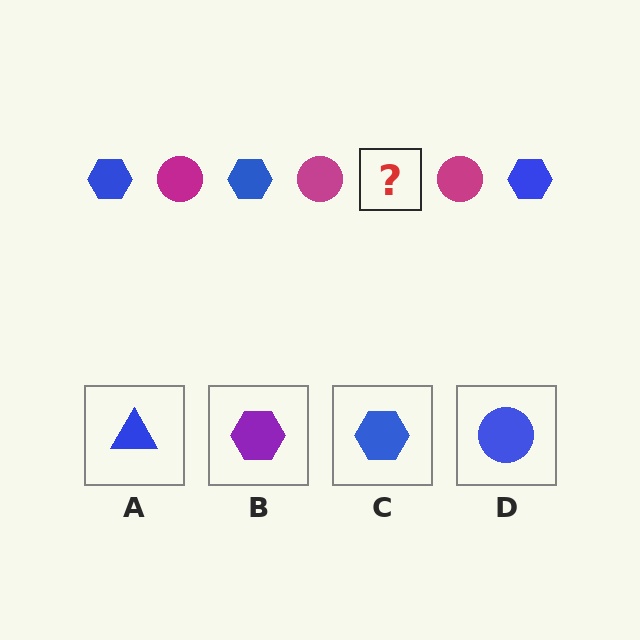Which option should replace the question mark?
Option C.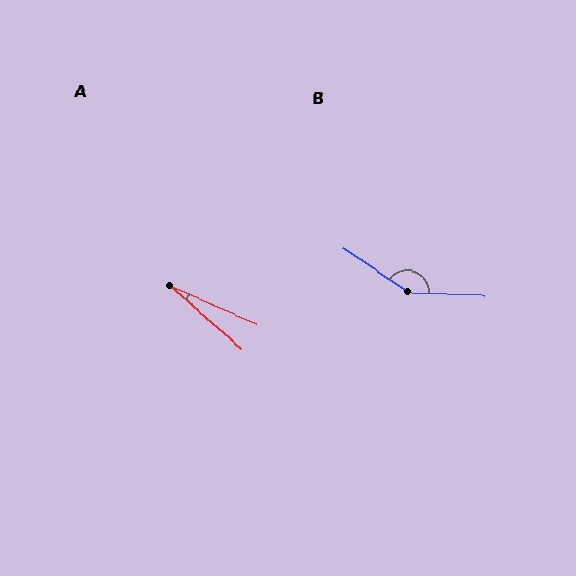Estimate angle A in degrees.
Approximately 17 degrees.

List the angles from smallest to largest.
A (17°), B (148°).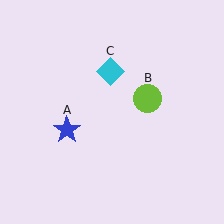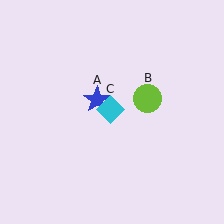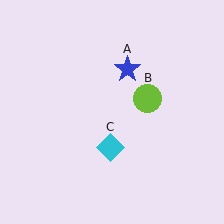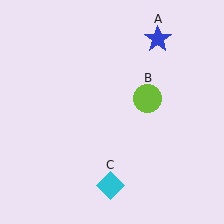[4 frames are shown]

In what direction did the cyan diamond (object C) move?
The cyan diamond (object C) moved down.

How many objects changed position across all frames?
2 objects changed position: blue star (object A), cyan diamond (object C).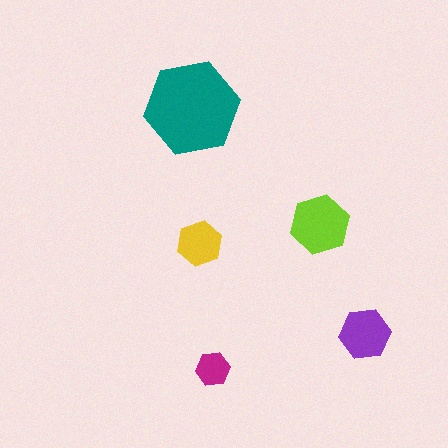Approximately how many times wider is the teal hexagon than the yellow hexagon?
About 2 times wider.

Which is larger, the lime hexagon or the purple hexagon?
The lime one.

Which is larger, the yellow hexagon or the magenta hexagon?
The yellow one.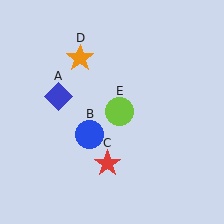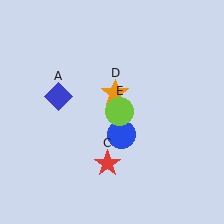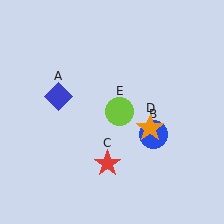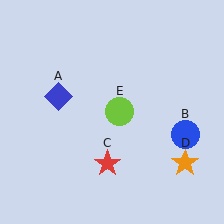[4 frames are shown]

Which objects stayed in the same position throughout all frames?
Blue diamond (object A) and red star (object C) and lime circle (object E) remained stationary.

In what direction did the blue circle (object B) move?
The blue circle (object B) moved right.